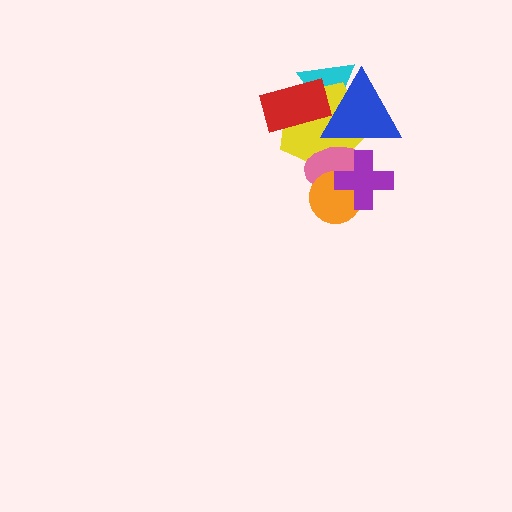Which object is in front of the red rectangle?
The blue triangle is in front of the red rectangle.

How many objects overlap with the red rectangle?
3 objects overlap with the red rectangle.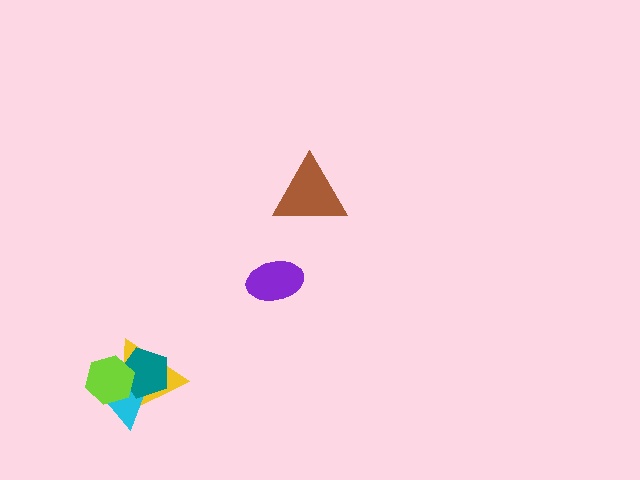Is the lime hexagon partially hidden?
No, no other shape covers it.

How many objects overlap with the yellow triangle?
3 objects overlap with the yellow triangle.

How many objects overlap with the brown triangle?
0 objects overlap with the brown triangle.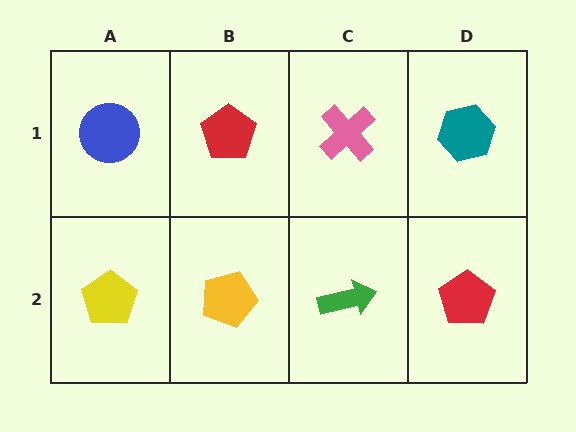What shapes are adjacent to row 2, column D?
A teal hexagon (row 1, column D), a green arrow (row 2, column C).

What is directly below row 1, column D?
A red pentagon.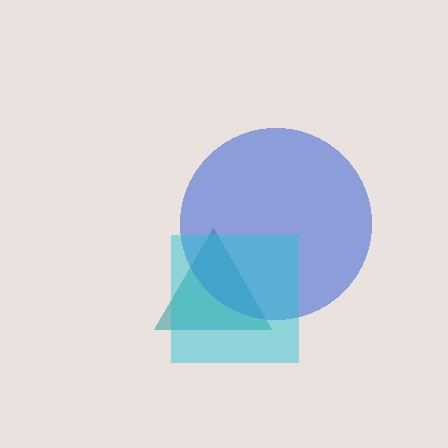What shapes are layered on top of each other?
The layered shapes are: a teal triangle, a blue circle, a cyan square.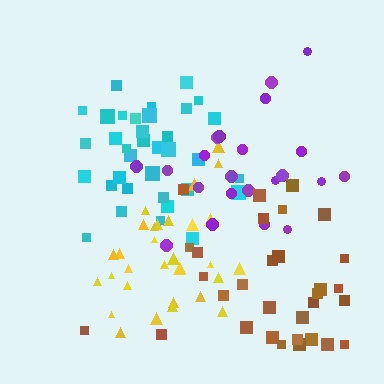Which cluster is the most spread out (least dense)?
Purple.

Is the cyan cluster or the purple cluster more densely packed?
Cyan.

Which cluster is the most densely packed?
Cyan.